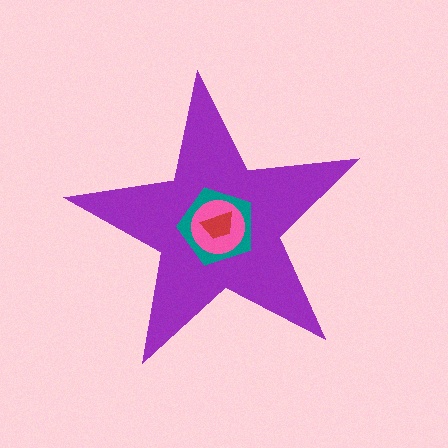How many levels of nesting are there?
4.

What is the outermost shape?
The purple star.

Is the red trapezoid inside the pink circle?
Yes.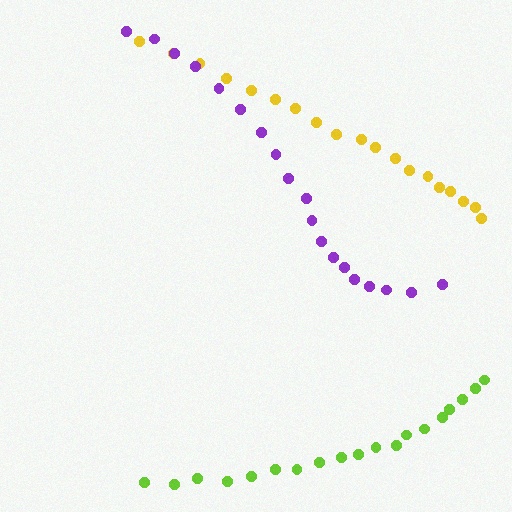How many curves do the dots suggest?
There are 3 distinct paths.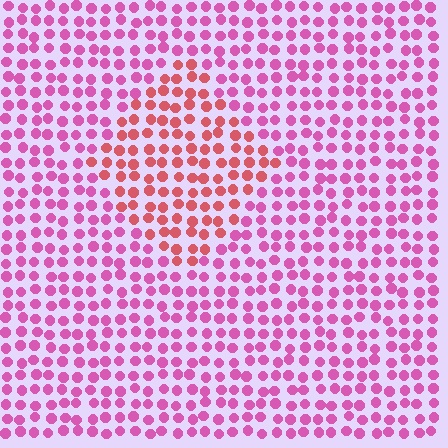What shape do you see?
I see a diamond.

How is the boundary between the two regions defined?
The boundary is defined purely by a slight shift in hue (about 36 degrees). Spacing, size, and orientation are identical on both sides.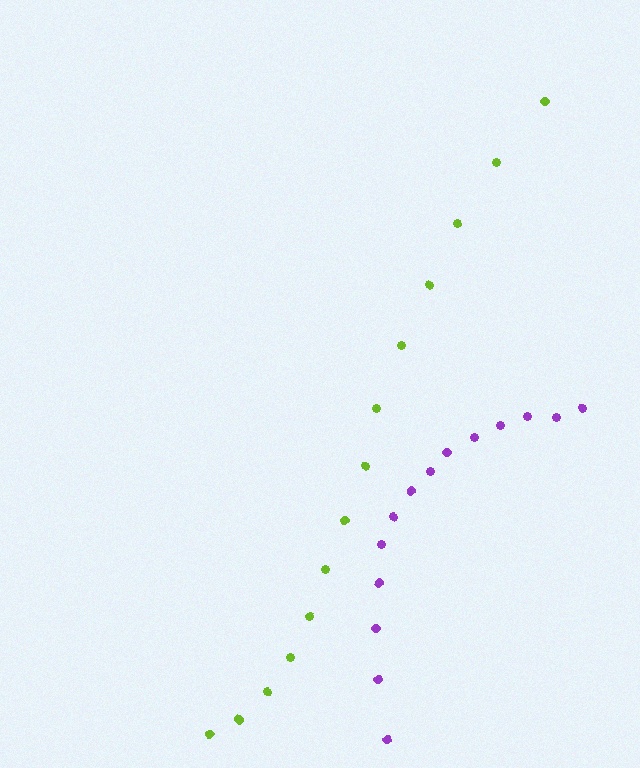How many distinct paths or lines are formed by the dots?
There are 2 distinct paths.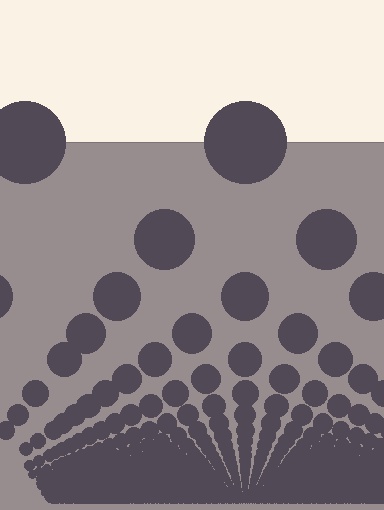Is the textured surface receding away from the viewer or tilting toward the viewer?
The surface appears to tilt toward the viewer. Texture elements get larger and sparser toward the top.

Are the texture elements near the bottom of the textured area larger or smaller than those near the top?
Smaller. The gradient is inverted — elements near the bottom are smaller and denser.